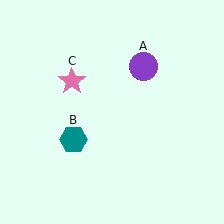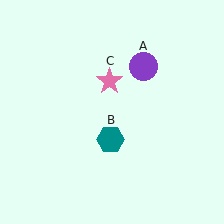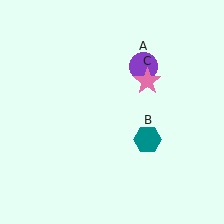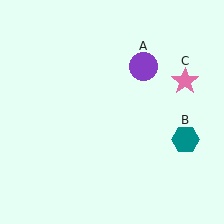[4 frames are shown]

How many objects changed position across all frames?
2 objects changed position: teal hexagon (object B), pink star (object C).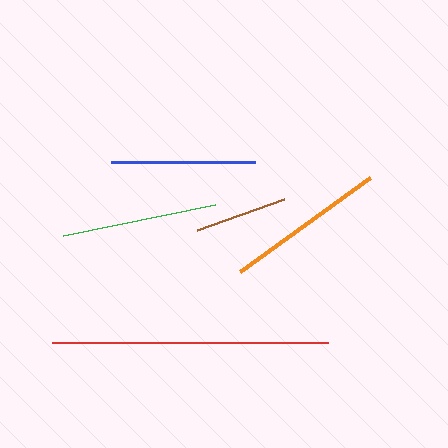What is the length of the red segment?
The red segment is approximately 276 pixels long.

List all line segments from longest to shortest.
From longest to shortest: red, orange, green, blue, brown.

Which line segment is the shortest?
The brown line is the shortest at approximately 92 pixels.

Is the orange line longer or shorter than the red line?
The red line is longer than the orange line.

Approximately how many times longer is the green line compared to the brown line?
The green line is approximately 1.7 times the length of the brown line.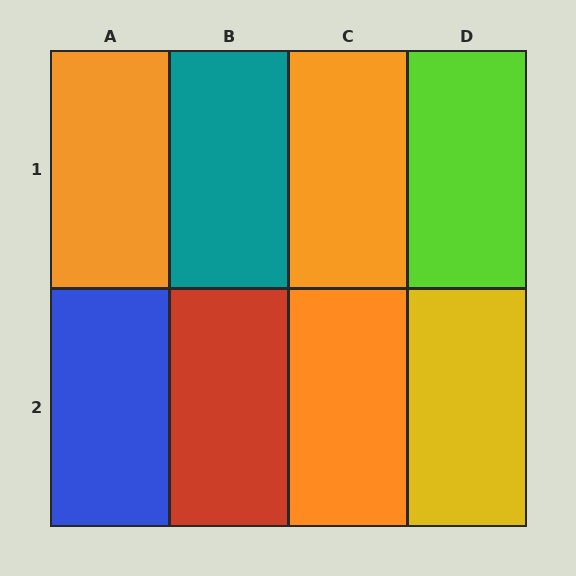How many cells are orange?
3 cells are orange.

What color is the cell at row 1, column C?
Orange.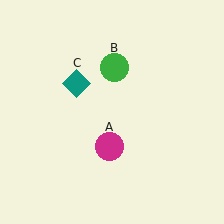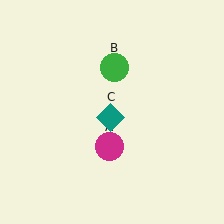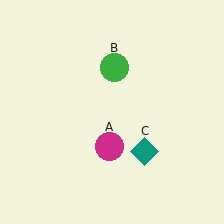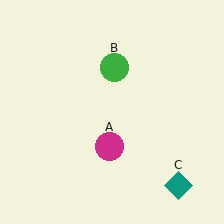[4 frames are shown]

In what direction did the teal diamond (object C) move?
The teal diamond (object C) moved down and to the right.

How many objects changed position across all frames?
1 object changed position: teal diamond (object C).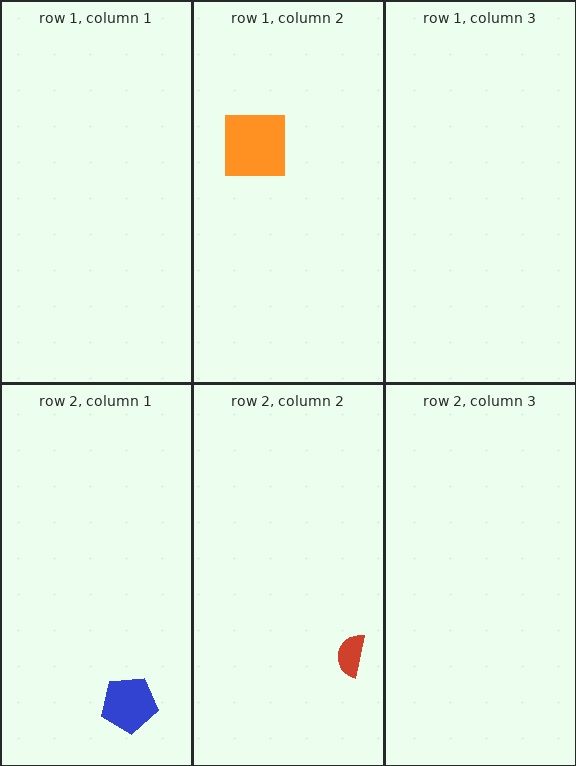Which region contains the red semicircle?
The row 2, column 2 region.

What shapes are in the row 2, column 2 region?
The red semicircle.